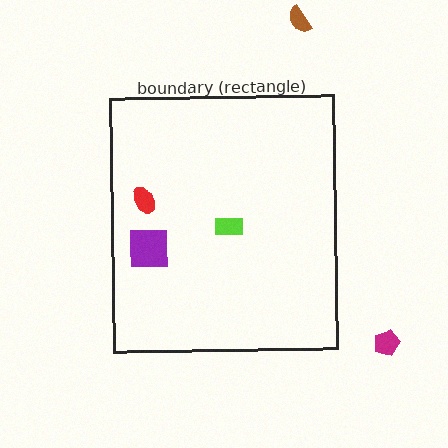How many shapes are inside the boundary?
3 inside, 2 outside.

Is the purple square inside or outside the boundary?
Inside.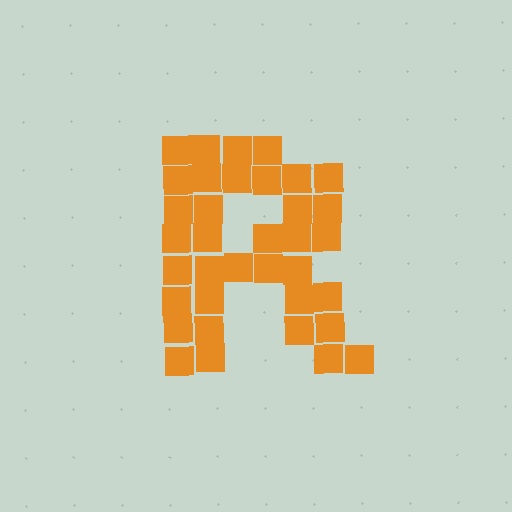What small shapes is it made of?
It is made of small squares.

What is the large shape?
The large shape is the letter R.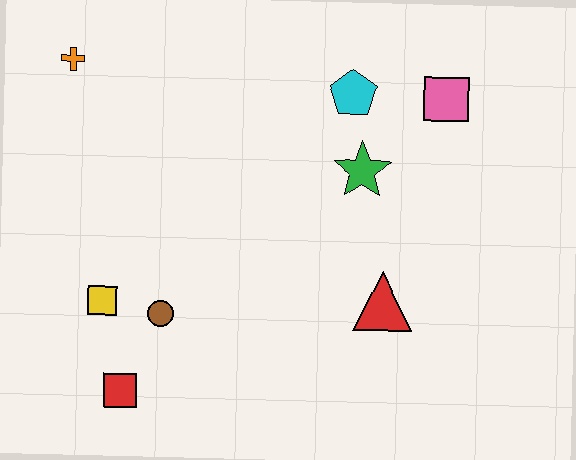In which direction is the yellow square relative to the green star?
The yellow square is to the left of the green star.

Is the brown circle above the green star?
No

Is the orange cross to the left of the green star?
Yes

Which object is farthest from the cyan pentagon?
The red square is farthest from the cyan pentagon.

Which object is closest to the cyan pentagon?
The green star is closest to the cyan pentagon.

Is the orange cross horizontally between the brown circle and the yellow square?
No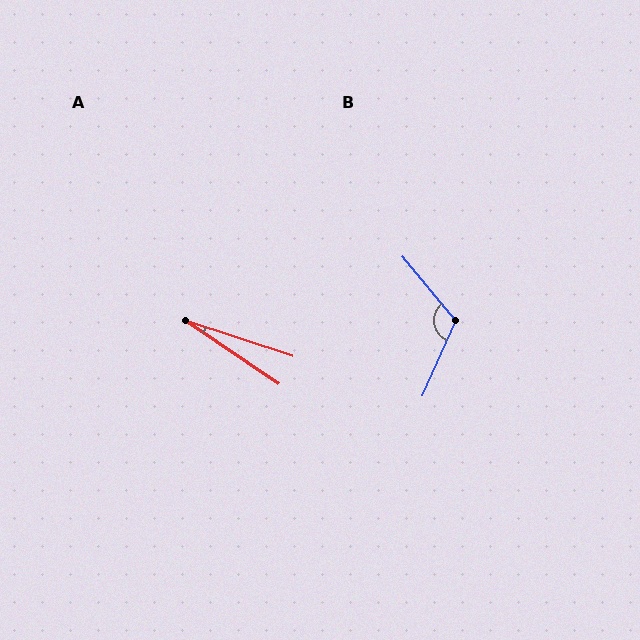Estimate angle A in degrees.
Approximately 16 degrees.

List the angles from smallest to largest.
A (16°), B (117°).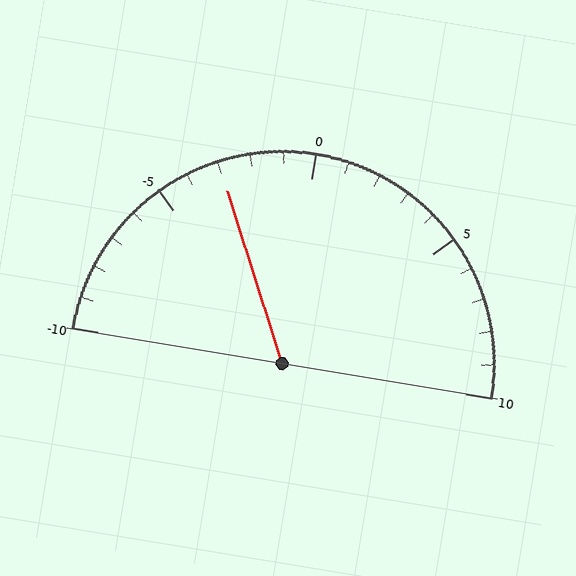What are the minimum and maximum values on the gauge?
The gauge ranges from -10 to 10.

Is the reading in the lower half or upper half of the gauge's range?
The reading is in the lower half of the range (-10 to 10).